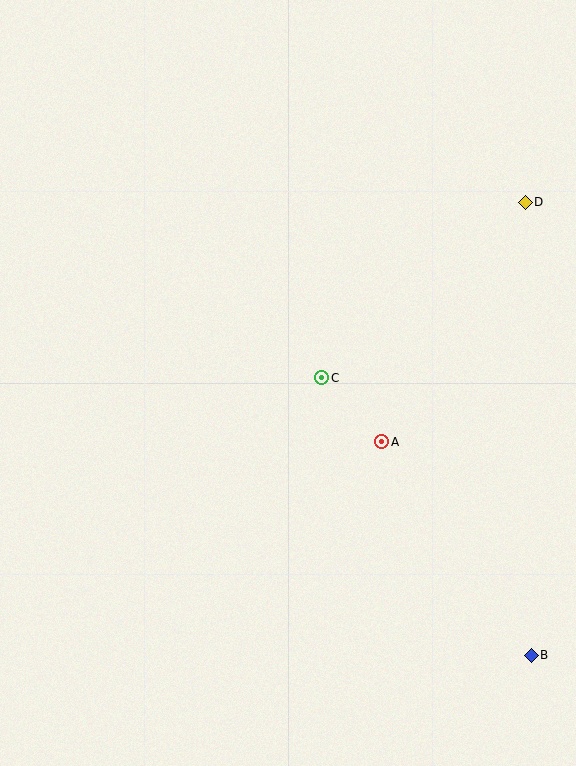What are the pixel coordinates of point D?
Point D is at (525, 202).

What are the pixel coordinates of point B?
Point B is at (531, 655).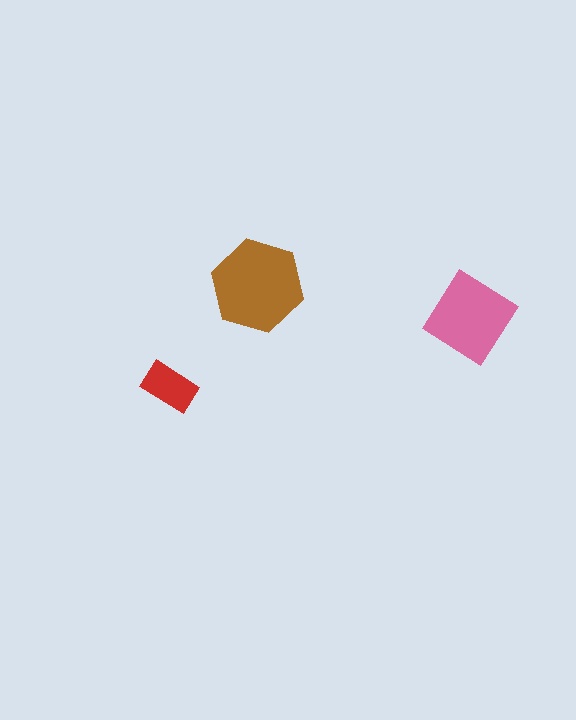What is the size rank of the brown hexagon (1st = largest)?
1st.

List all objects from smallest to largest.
The red rectangle, the pink diamond, the brown hexagon.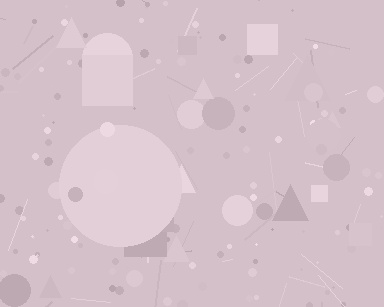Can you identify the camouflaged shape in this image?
The camouflaged shape is a circle.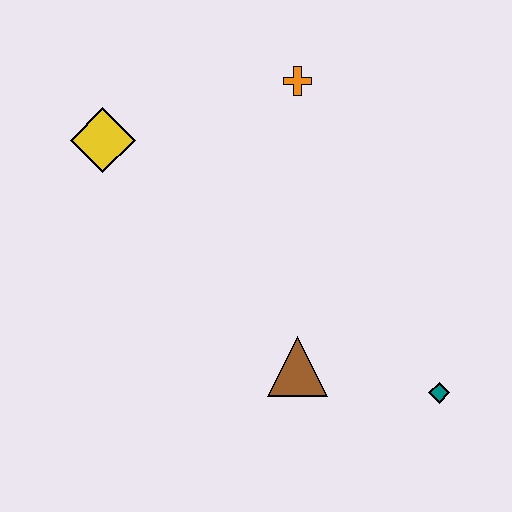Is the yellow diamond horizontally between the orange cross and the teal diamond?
No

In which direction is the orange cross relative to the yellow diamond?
The orange cross is to the right of the yellow diamond.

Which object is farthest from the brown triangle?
The yellow diamond is farthest from the brown triangle.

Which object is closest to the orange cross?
The yellow diamond is closest to the orange cross.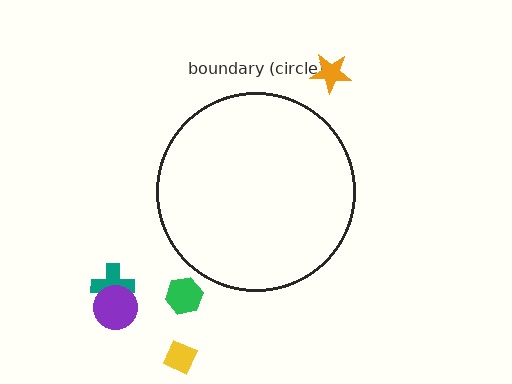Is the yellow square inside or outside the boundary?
Outside.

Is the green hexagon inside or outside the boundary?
Outside.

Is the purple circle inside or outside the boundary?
Outside.